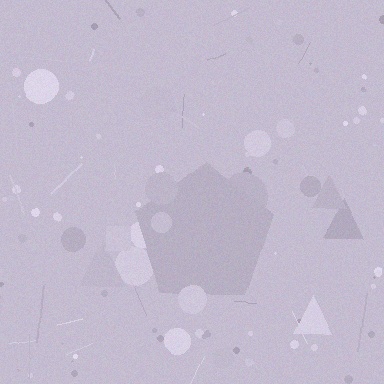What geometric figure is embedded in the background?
A pentagon is embedded in the background.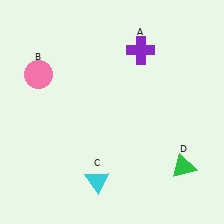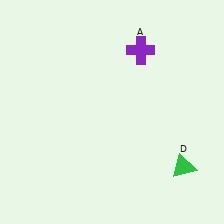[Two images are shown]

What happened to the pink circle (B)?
The pink circle (B) was removed in Image 2. It was in the top-left area of Image 1.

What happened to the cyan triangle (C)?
The cyan triangle (C) was removed in Image 2. It was in the bottom-left area of Image 1.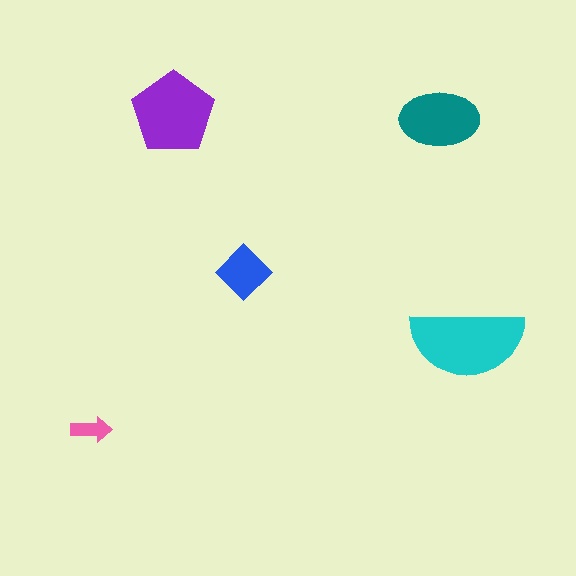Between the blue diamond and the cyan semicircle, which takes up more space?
The cyan semicircle.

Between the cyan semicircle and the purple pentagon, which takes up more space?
The cyan semicircle.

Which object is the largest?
The cyan semicircle.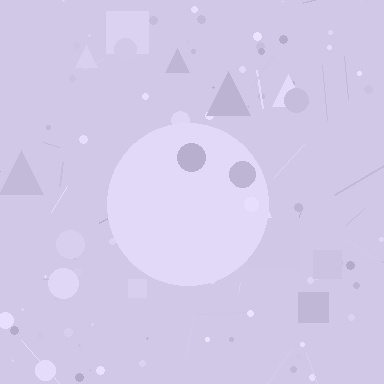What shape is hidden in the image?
A circle is hidden in the image.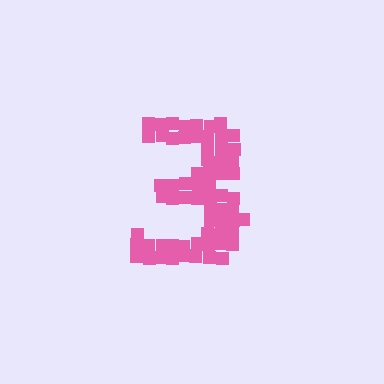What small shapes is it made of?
It is made of small squares.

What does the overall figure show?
The overall figure shows the digit 3.